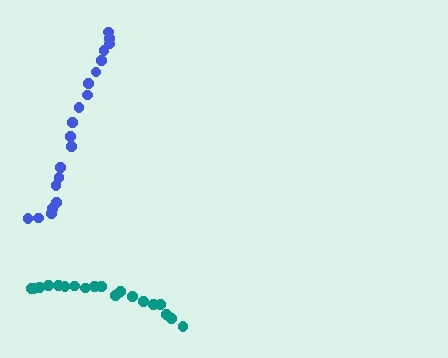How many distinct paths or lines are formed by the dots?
There are 2 distinct paths.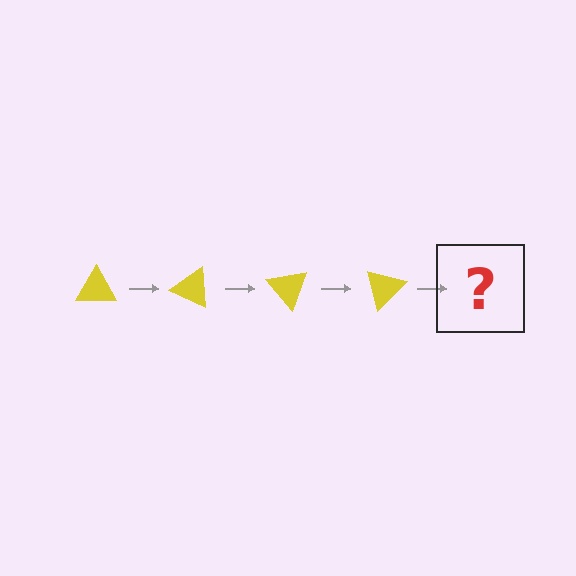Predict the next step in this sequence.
The next step is a yellow triangle rotated 100 degrees.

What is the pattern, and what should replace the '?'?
The pattern is that the triangle rotates 25 degrees each step. The '?' should be a yellow triangle rotated 100 degrees.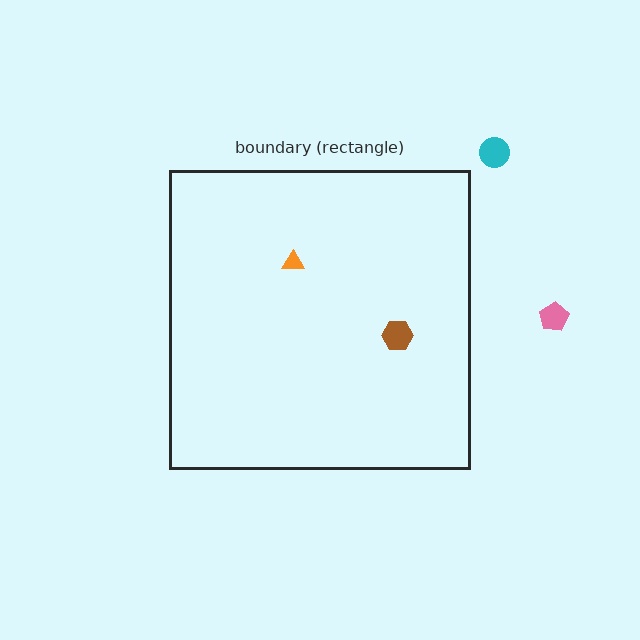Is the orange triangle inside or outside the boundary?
Inside.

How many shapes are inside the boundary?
2 inside, 2 outside.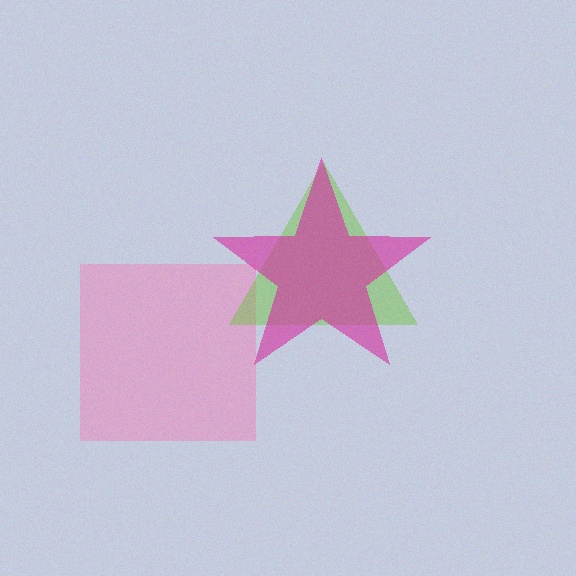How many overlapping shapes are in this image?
There are 3 overlapping shapes in the image.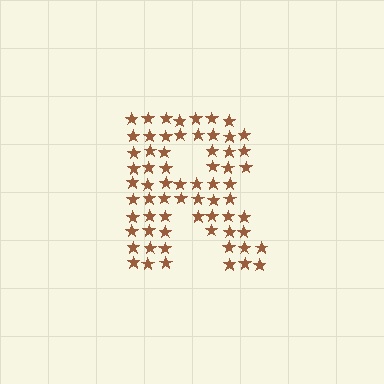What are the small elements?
The small elements are stars.